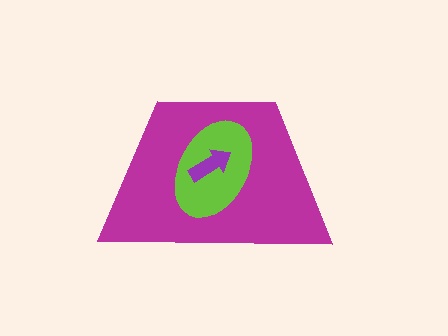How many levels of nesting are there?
3.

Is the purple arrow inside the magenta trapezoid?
Yes.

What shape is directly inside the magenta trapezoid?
The lime ellipse.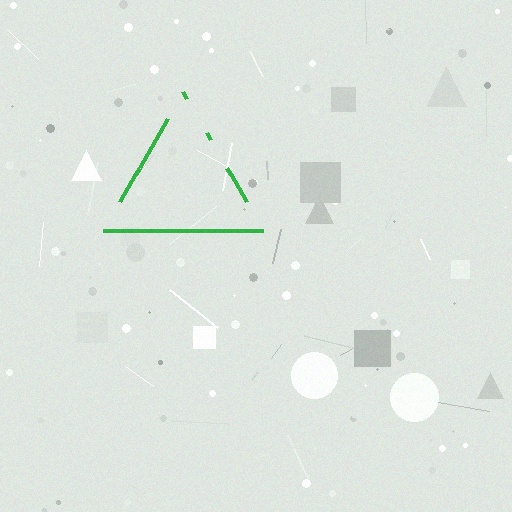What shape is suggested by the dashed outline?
The dashed outline suggests a triangle.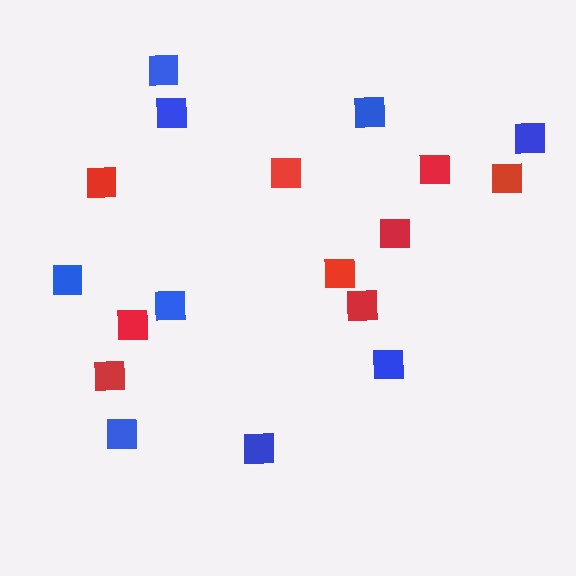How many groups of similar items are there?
There are 2 groups: one group of red squares (9) and one group of blue squares (9).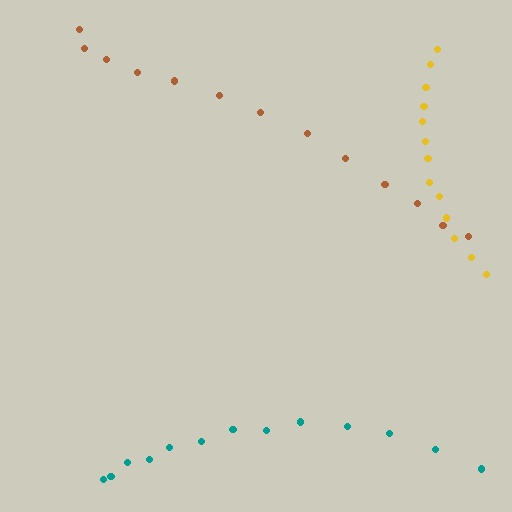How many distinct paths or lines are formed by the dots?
There are 3 distinct paths.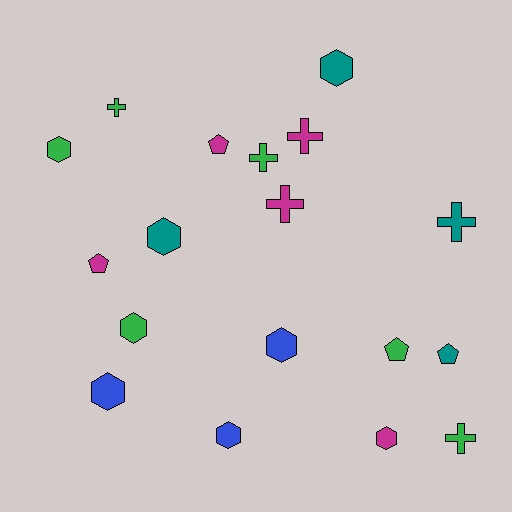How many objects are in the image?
There are 18 objects.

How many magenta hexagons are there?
There is 1 magenta hexagon.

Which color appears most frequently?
Green, with 6 objects.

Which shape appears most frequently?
Hexagon, with 8 objects.